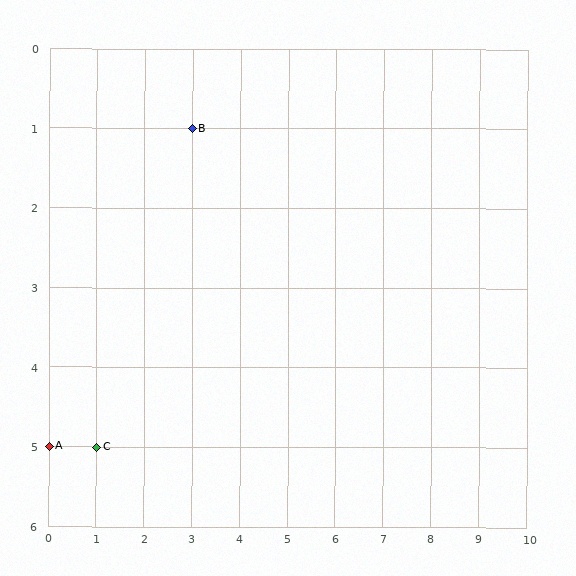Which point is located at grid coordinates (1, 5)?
Point C is at (1, 5).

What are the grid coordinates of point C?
Point C is at grid coordinates (1, 5).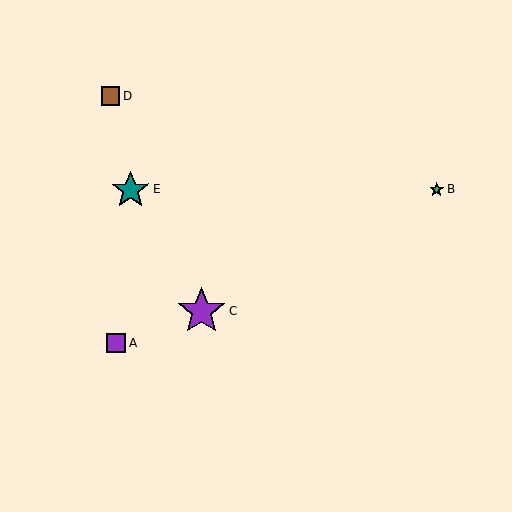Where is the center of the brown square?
The center of the brown square is at (111, 95).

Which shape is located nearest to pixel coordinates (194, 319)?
The purple star (labeled C) at (202, 312) is nearest to that location.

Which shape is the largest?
The purple star (labeled C) is the largest.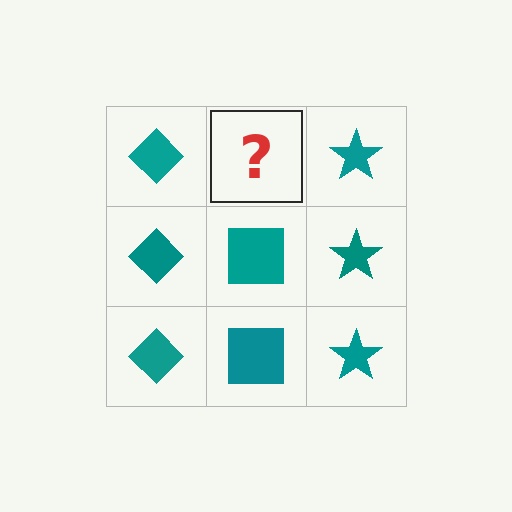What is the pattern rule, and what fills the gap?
The rule is that each column has a consistent shape. The gap should be filled with a teal square.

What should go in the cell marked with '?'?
The missing cell should contain a teal square.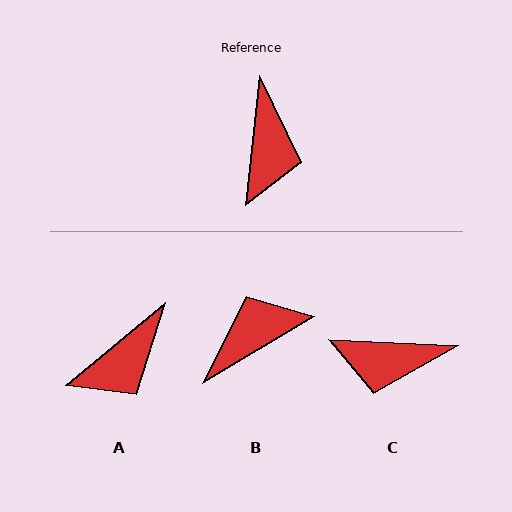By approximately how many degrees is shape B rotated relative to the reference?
Approximately 127 degrees counter-clockwise.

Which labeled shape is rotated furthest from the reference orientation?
B, about 127 degrees away.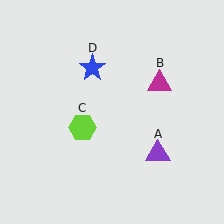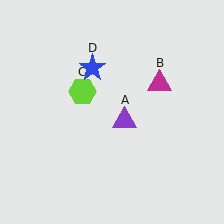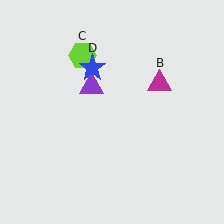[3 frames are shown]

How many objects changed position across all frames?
2 objects changed position: purple triangle (object A), lime hexagon (object C).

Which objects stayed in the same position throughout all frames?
Magenta triangle (object B) and blue star (object D) remained stationary.